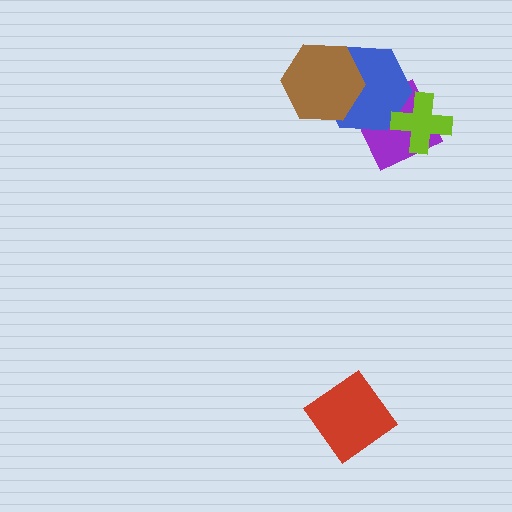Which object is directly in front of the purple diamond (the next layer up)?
The blue hexagon is directly in front of the purple diamond.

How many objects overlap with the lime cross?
2 objects overlap with the lime cross.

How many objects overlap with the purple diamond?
2 objects overlap with the purple diamond.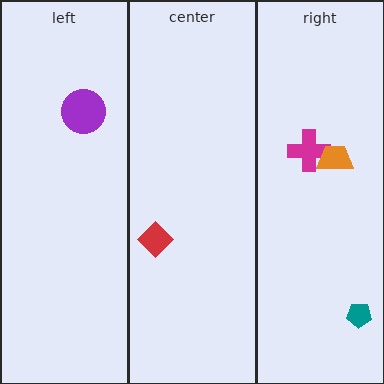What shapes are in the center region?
The red diamond.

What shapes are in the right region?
The magenta cross, the teal pentagon, the orange trapezoid.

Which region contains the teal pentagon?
The right region.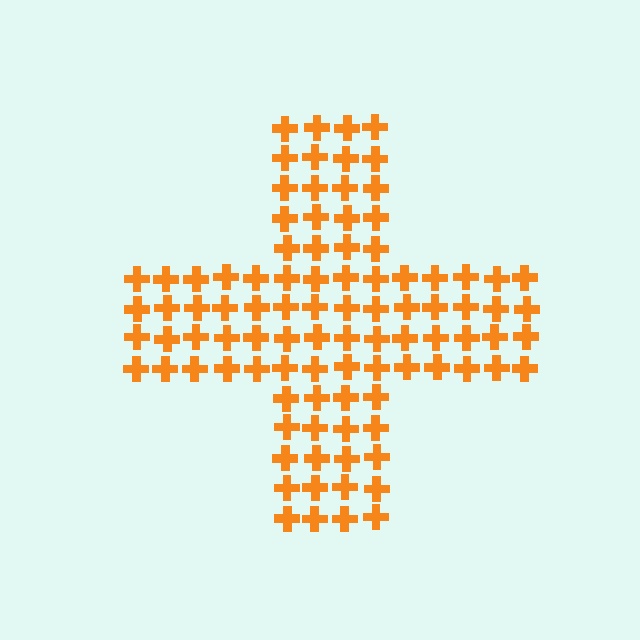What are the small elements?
The small elements are crosses.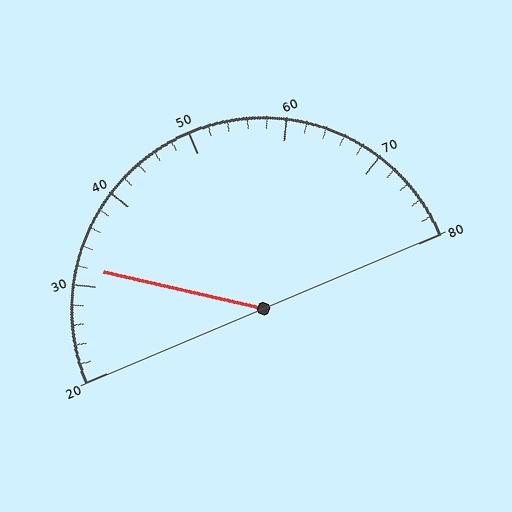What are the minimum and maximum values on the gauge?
The gauge ranges from 20 to 80.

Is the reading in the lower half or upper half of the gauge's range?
The reading is in the lower half of the range (20 to 80).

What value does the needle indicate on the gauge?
The needle indicates approximately 32.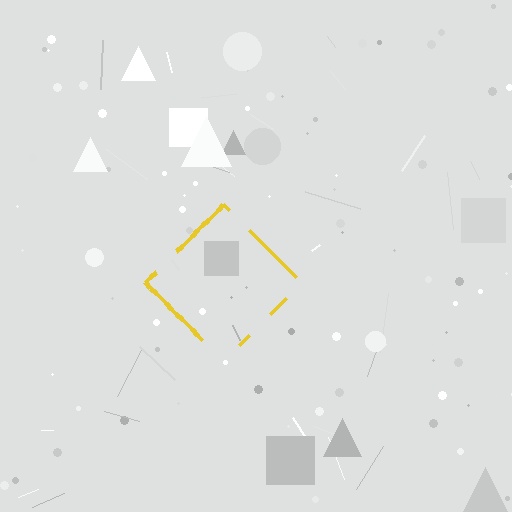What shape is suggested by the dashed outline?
The dashed outline suggests a diamond.